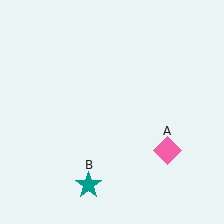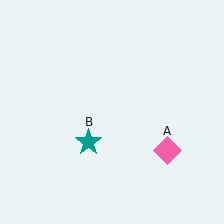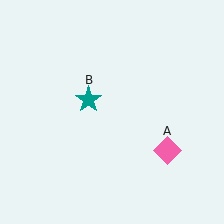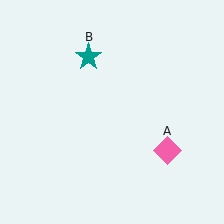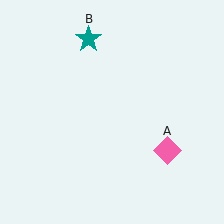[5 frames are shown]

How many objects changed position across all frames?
1 object changed position: teal star (object B).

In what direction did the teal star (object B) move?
The teal star (object B) moved up.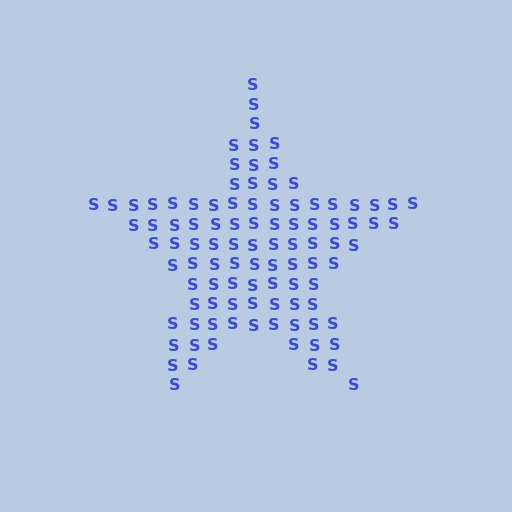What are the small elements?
The small elements are letter S's.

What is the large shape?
The large shape is a star.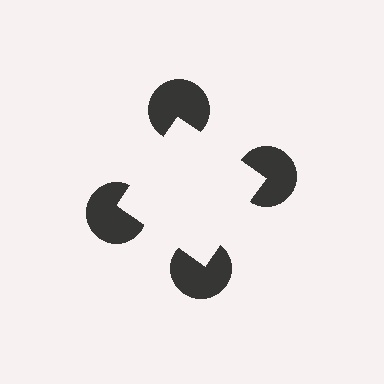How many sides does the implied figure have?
4 sides.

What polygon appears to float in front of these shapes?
An illusory square — its edges are inferred from the aligned wedge cuts in the pac-man discs, not physically drawn.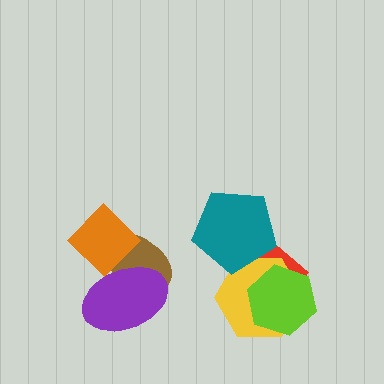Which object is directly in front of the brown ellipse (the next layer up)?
The purple ellipse is directly in front of the brown ellipse.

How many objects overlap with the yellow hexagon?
3 objects overlap with the yellow hexagon.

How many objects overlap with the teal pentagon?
2 objects overlap with the teal pentagon.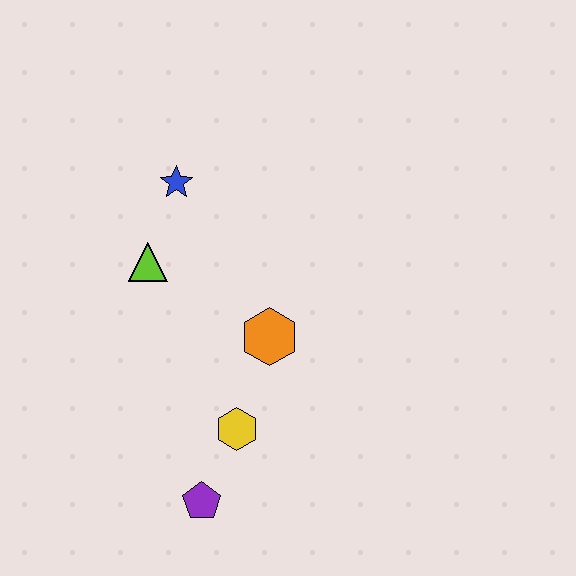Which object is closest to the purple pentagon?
The yellow hexagon is closest to the purple pentagon.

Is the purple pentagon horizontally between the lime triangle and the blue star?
No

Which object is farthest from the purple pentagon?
The blue star is farthest from the purple pentagon.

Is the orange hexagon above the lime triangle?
No